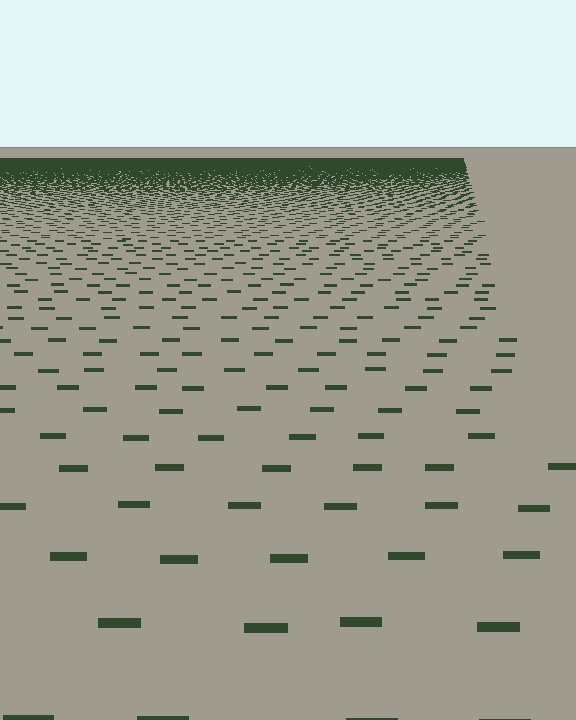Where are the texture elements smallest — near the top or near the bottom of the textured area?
Near the top.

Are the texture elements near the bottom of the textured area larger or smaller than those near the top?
Larger. Near the bottom, elements are closer to the viewer and appear at a bigger on-screen size.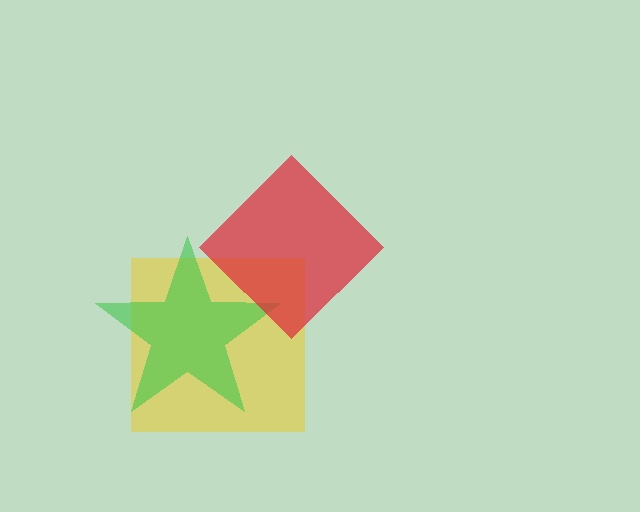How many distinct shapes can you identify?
There are 3 distinct shapes: a yellow square, a green star, a red diamond.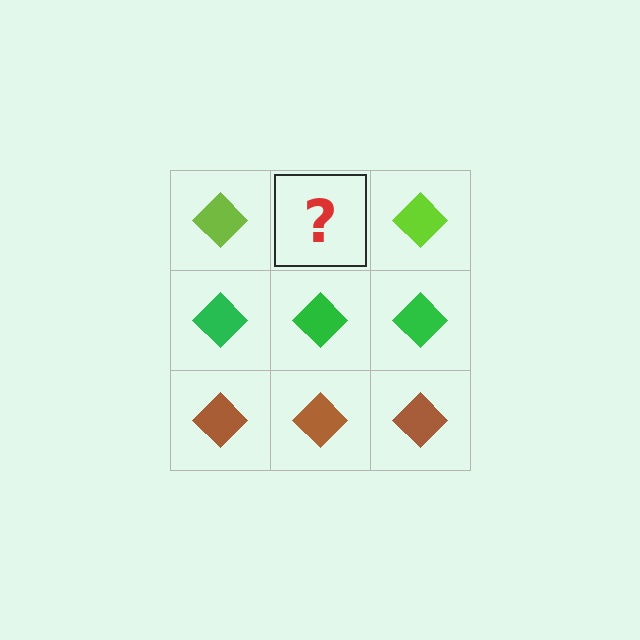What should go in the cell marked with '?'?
The missing cell should contain a lime diamond.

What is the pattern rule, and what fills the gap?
The rule is that each row has a consistent color. The gap should be filled with a lime diamond.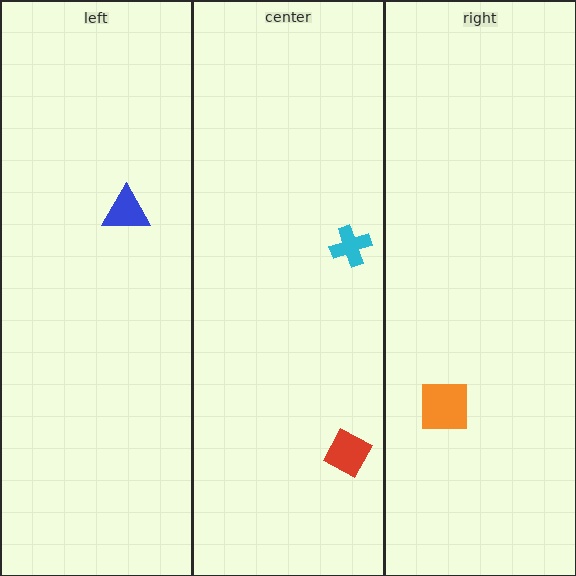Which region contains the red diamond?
The center region.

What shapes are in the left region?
The blue triangle.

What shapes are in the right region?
The orange square.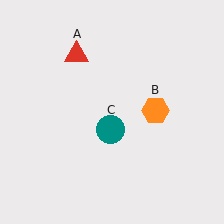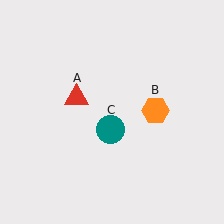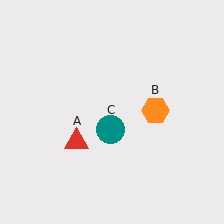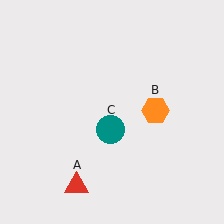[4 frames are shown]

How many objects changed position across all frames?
1 object changed position: red triangle (object A).